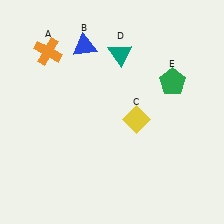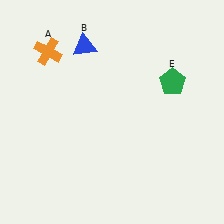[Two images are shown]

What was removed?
The yellow diamond (C), the teal triangle (D) were removed in Image 2.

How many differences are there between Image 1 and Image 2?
There are 2 differences between the two images.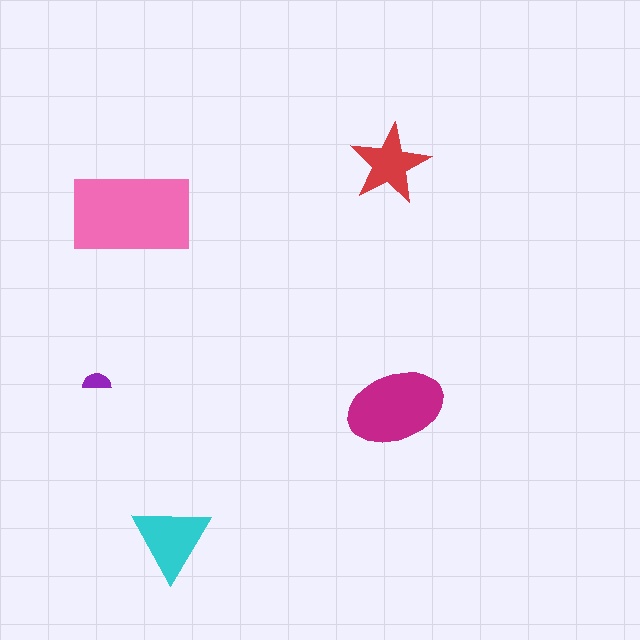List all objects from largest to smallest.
The pink rectangle, the magenta ellipse, the cyan triangle, the red star, the purple semicircle.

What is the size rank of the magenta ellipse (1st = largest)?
2nd.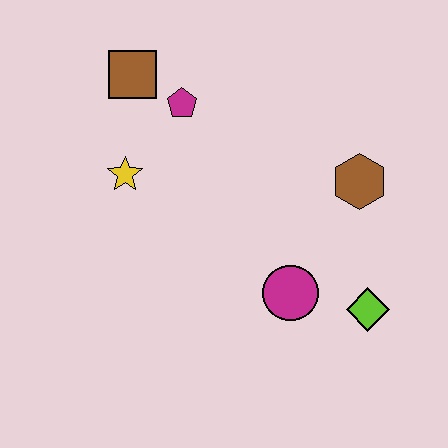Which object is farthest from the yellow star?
The lime diamond is farthest from the yellow star.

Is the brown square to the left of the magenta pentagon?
Yes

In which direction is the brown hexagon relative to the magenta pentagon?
The brown hexagon is to the right of the magenta pentagon.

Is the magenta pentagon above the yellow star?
Yes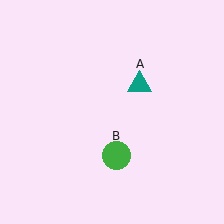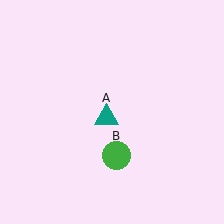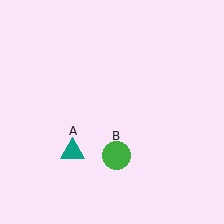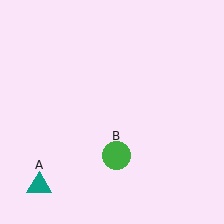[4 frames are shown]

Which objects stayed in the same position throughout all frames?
Green circle (object B) remained stationary.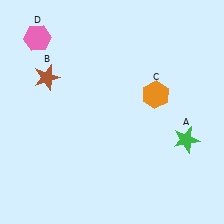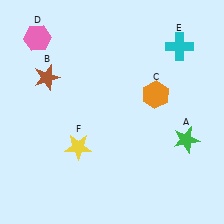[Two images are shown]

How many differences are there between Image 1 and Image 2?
There are 2 differences between the two images.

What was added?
A cyan cross (E), a yellow star (F) were added in Image 2.